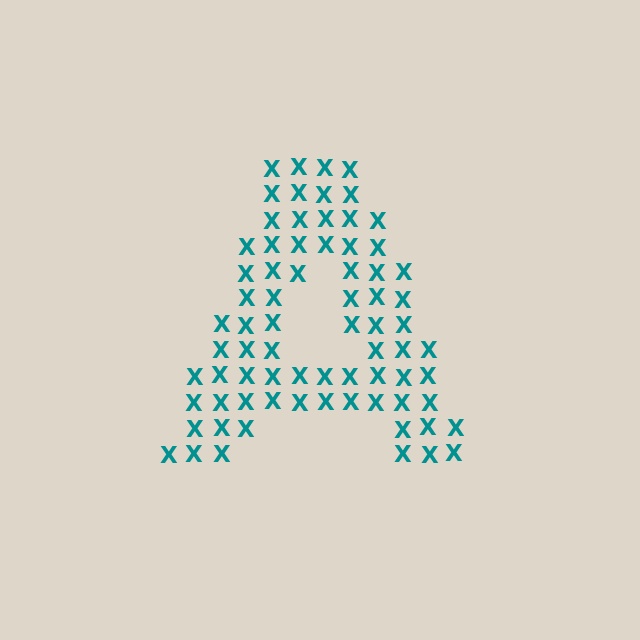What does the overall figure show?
The overall figure shows the letter A.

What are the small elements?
The small elements are letter X's.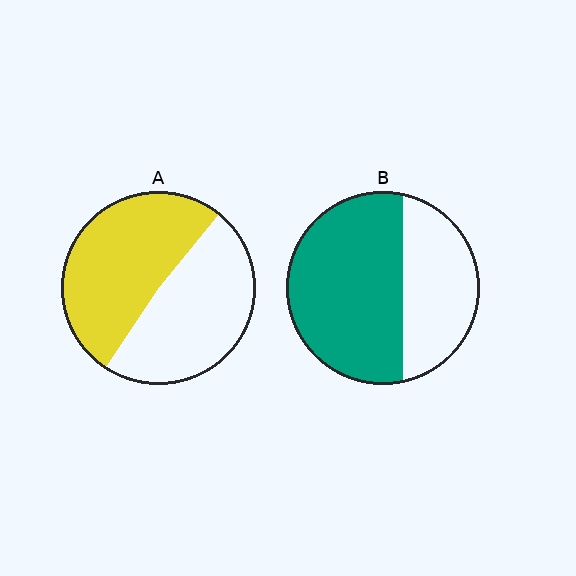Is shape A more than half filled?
Roughly half.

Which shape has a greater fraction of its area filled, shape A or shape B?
Shape B.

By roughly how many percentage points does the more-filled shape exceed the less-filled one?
By roughly 10 percentage points (B over A).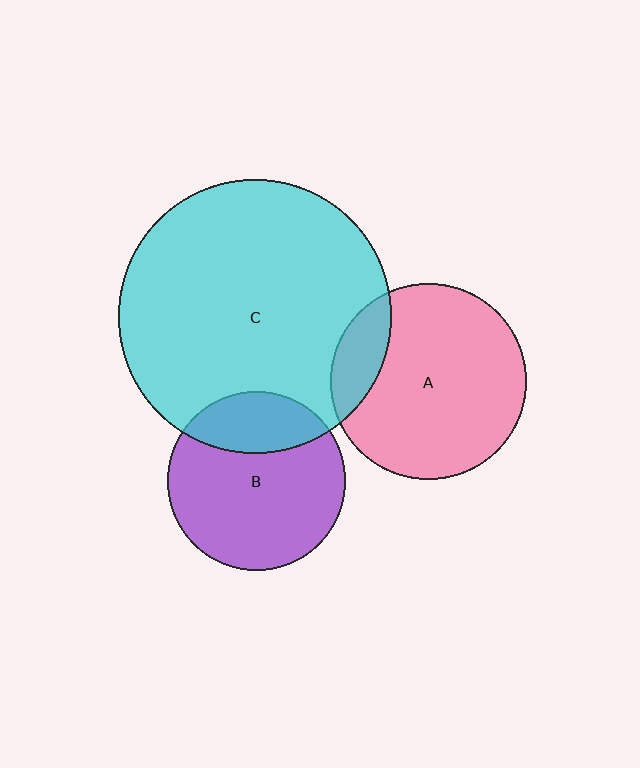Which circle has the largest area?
Circle C (cyan).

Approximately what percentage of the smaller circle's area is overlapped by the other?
Approximately 15%.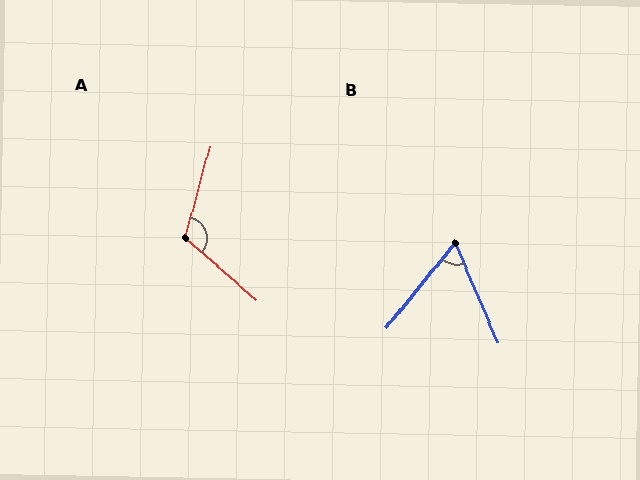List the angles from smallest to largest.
B (62°), A (116°).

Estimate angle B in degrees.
Approximately 62 degrees.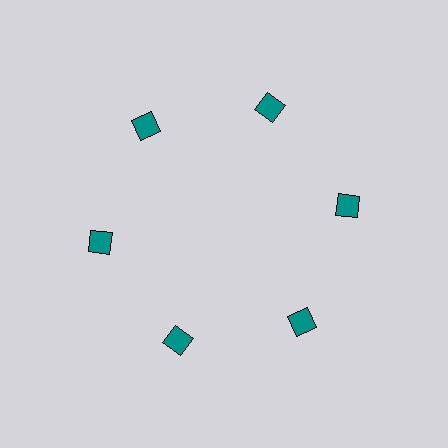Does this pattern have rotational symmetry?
Yes, this pattern has 6-fold rotational symmetry. It looks the same after rotating 60 degrees around the center.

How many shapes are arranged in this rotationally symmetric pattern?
There are 6 shapes, arranged in 6 groups of 1.